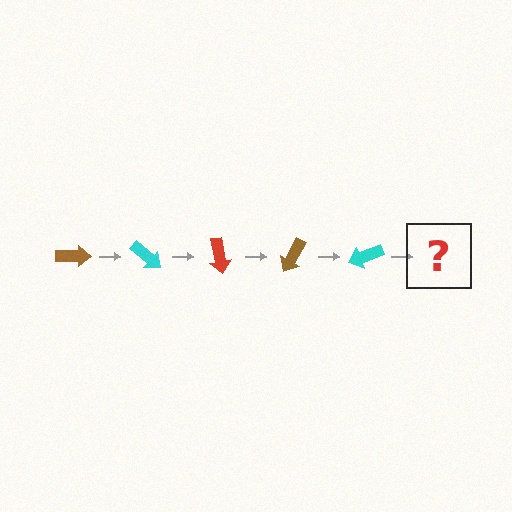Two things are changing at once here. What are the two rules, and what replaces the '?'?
The two rules are that it rotates 40 degrees each step and the color cycles through brown, cyan, and red. The '?' should be a red arrow, rotated 200 degrees from the start.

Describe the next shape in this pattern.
It should be a red arrow, rotated 200 degrees from the start.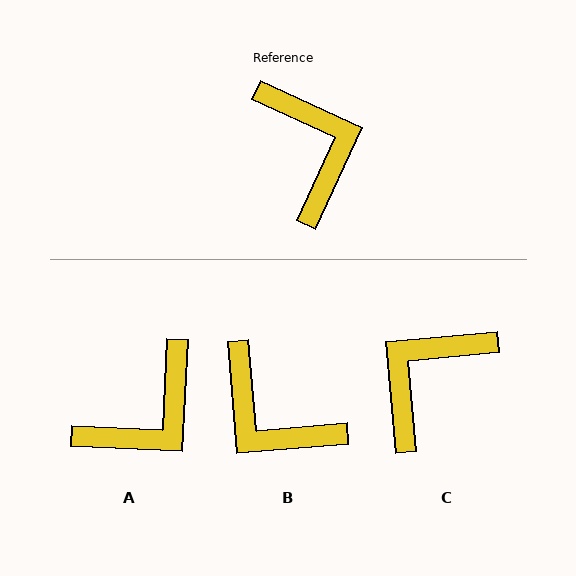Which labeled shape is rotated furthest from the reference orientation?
B, about 150 degrees away.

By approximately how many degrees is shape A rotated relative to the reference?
Approximately 68 degrees clockwise.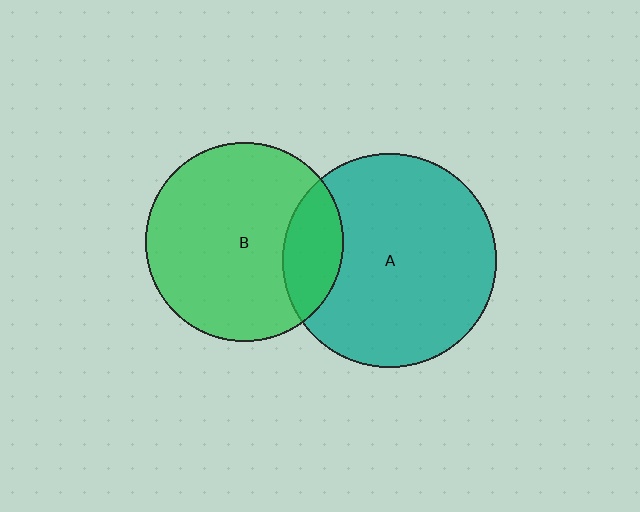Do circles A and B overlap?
Yes.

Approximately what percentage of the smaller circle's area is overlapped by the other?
Approximately 20%.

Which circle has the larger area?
Circle A (teal).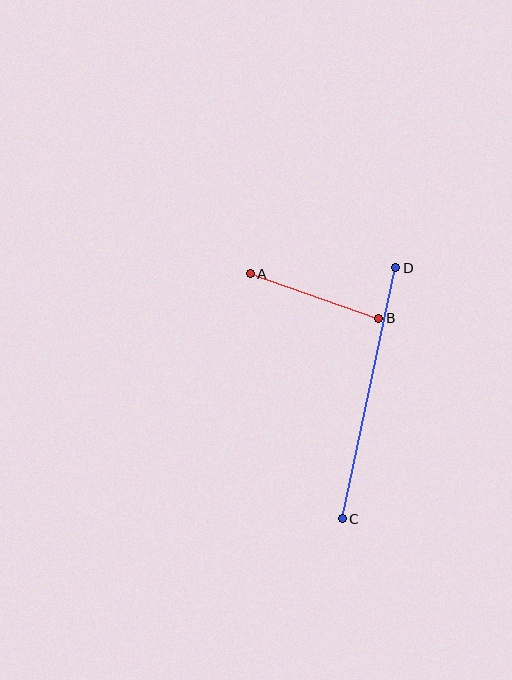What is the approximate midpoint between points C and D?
The midpoint is at approximately (369, 393) pixels.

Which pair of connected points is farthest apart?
Points C and D are farthest apart.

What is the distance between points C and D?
The distance is approximately 257 pixels.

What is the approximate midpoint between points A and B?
The midpoint is at approximately (315, 296) pixels.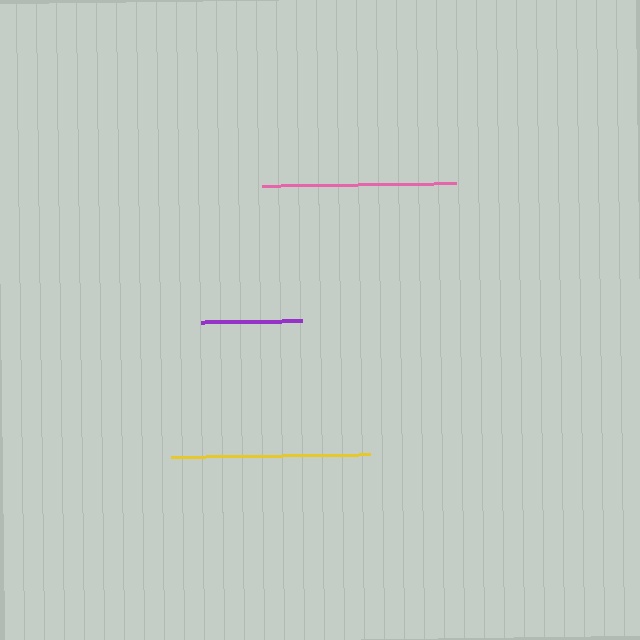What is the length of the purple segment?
The purple segment is approximately 101 pixels long.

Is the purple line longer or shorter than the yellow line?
The yellow line is longer than the purple line.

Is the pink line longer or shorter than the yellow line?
The yellow line is longer than the pink line.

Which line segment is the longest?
The yellow line is the longest at approximately 199 pixels.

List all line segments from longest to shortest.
From longest to shortest: yellow, pink, purple.